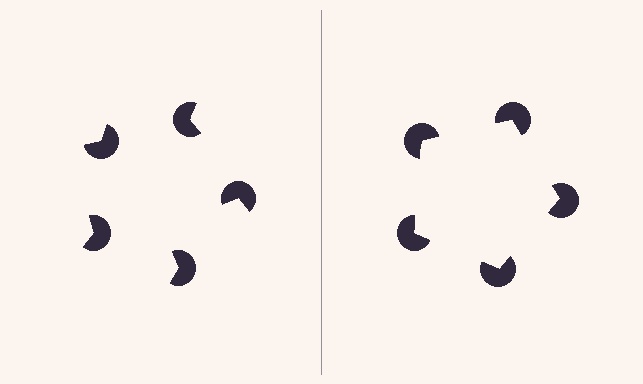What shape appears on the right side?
An illusory pentagon.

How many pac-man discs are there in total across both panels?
10 — 5 on each side.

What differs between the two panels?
The pac-man discs are positioned identically on both sides; only the wedge orientations differ. On the right they align to a pentagon; on the left they are misaligned.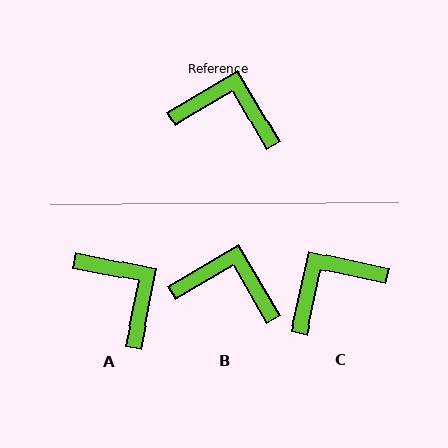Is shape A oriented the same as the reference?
No, it is off by about 42 degrees.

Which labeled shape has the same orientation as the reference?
B.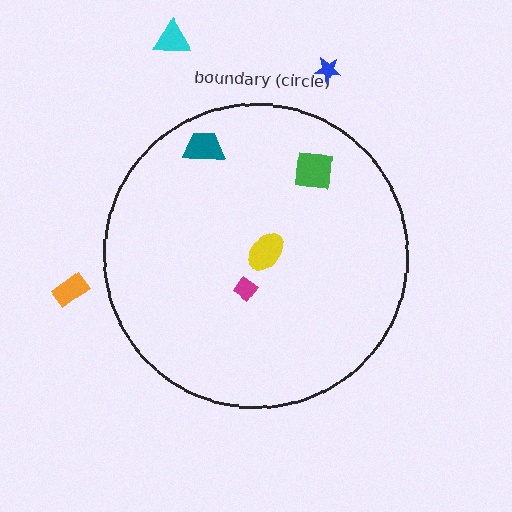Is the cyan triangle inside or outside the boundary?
Outside.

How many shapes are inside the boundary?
4 inside, 3 outside.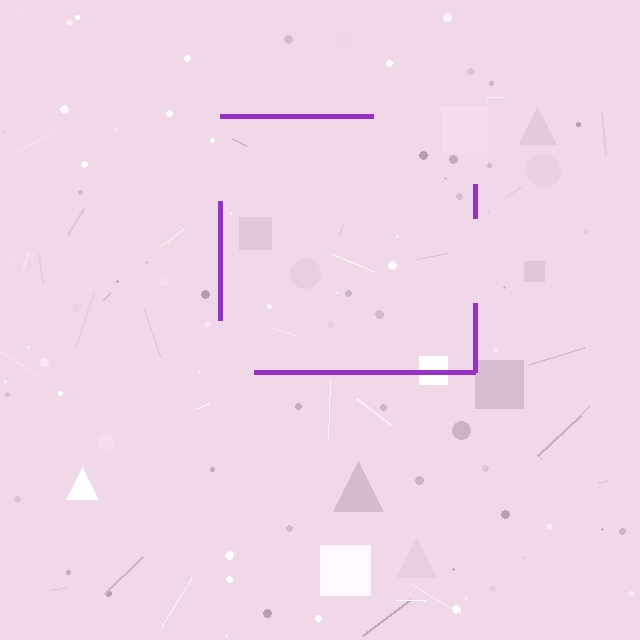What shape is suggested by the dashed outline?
The dashed outline suggests a square.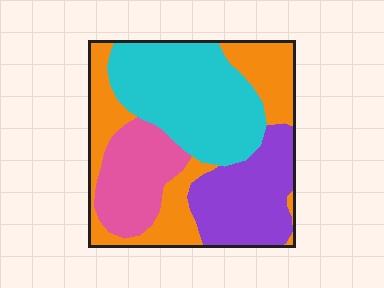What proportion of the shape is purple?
Purple covers 22% of the shape.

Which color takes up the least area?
Pink, at roughly 15%.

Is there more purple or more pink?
Purple.